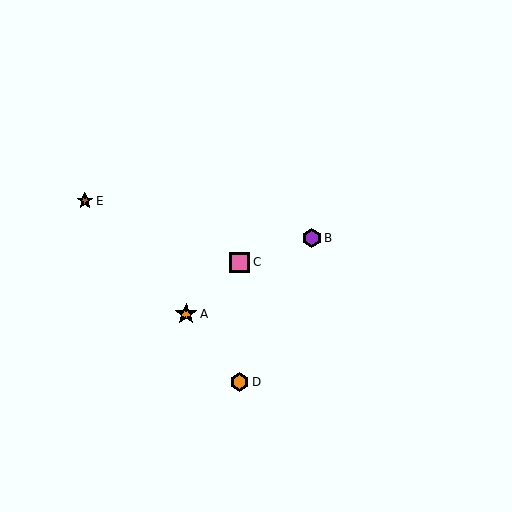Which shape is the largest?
The orange star (labeled A) is the largest.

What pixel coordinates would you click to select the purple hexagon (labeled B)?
Click at (312, 238) to select the purple hexagon B.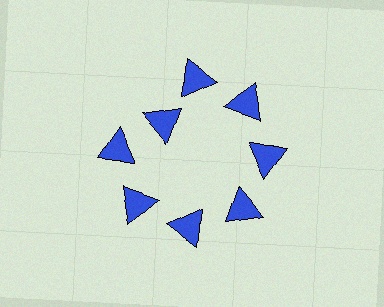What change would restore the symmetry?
The symmetry would be restored by moving it outward, back onto the ring so that all 8 triangles sit at equal angles and equal distance from the center.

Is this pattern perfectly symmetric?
No. The 8 blue triangles are arranged in a ring, but one element near the 10 o'clock position is pulled inward toward the center, breaking the 8-fold rotational symmetry.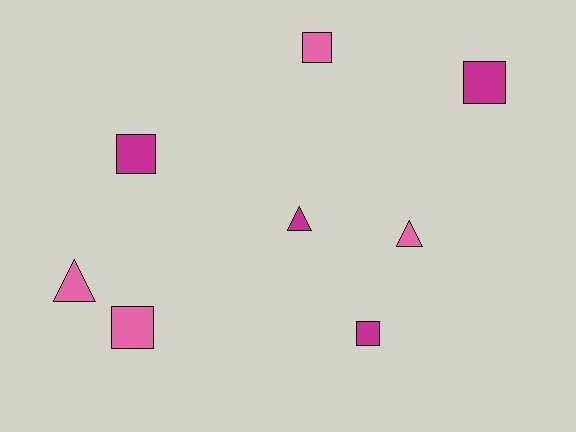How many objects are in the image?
There are 8 objects.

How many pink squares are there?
There are 2 pink squares.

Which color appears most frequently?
Pink, with 4 objects.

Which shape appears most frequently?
Square, with 5 objects.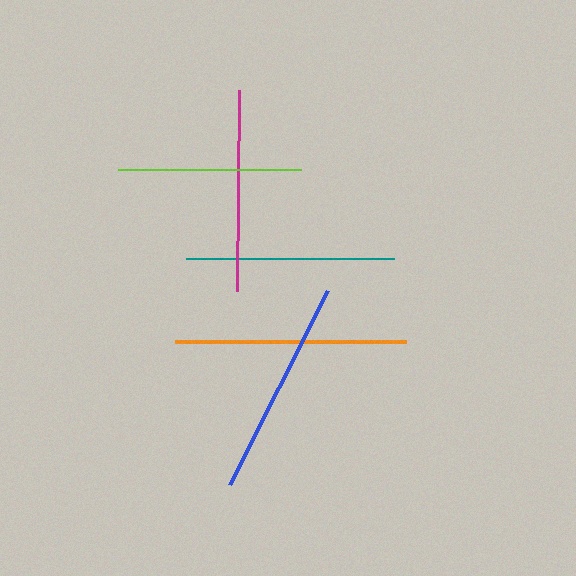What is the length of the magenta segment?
The magenta segment is approximately 200 pixels long.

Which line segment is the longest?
The orange line is the longest at approximately 230 pixels.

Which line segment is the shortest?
The lime line is the shortest at approximately 183 pixels.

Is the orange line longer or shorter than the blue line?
The orange line is longer than the blue line.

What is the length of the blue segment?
The blue segment is approximately 217 pixels long.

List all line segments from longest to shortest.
From longest to shortest: orange, blue, teal, magenta, lime.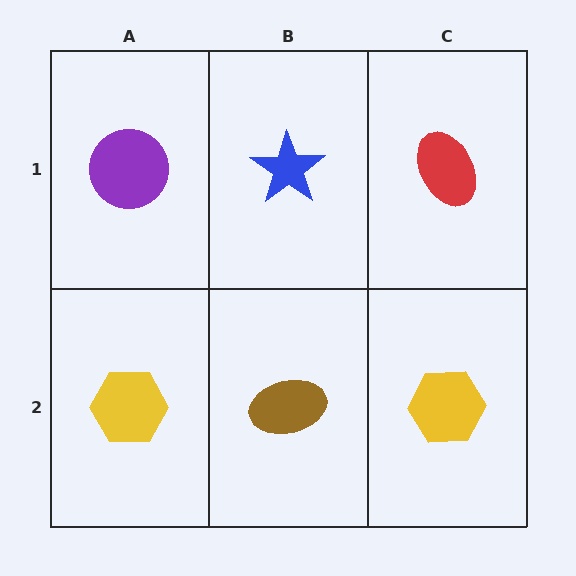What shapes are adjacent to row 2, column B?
A blue star (row 1, column B), a yellow hexagon (row 2, column A), a yellow hexagon (row 2, column C).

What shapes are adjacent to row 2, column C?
A red ellipse (row 1, column C), a brown ellipse (row 2, column B).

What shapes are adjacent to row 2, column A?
A purple circle (row 1, column A), a brown ellipse (row 2, column B).